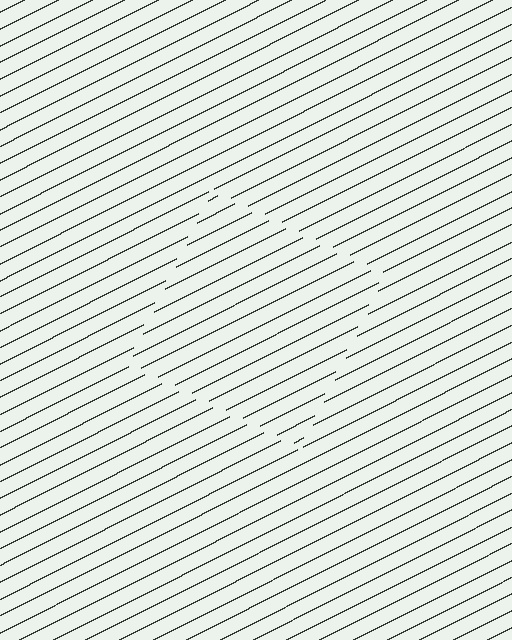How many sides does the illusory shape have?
4 sides — the line-ends trace a square.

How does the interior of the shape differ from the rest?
The interior of the shape contains the same grating, shifted by half a period — the contour is defined by the phase discontinuity where line-ends from the inner and outer gratings abut.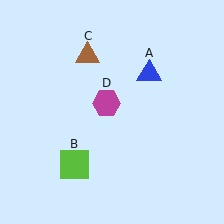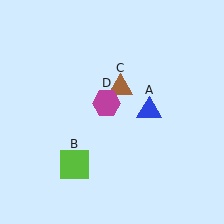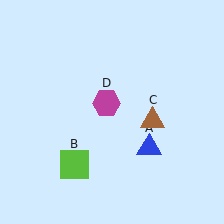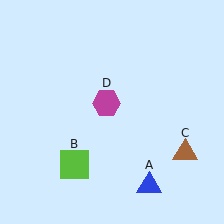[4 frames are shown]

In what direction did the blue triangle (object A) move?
The blue triangle (object A) moved down.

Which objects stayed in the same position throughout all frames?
Lime square (object B) and magenta hexagon (object D) remained stationary.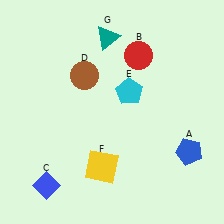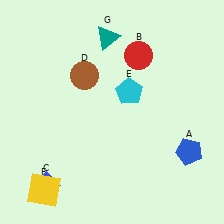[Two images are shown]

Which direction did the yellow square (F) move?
The yellow square (F) moved left.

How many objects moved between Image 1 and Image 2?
1 object moved between the two images.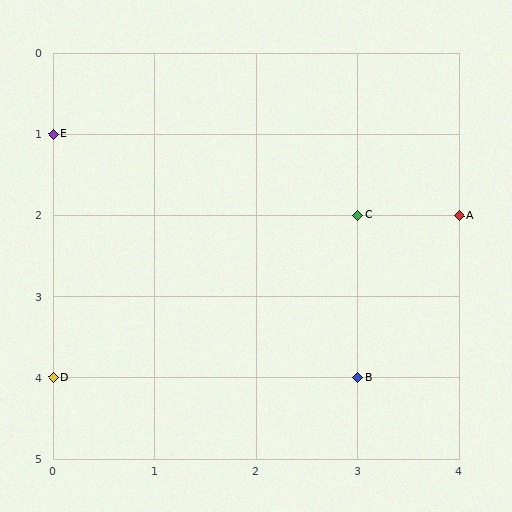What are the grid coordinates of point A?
Point A is at grid coordinates (4, 2).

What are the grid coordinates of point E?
Point E is at grid coordinates (0, 1).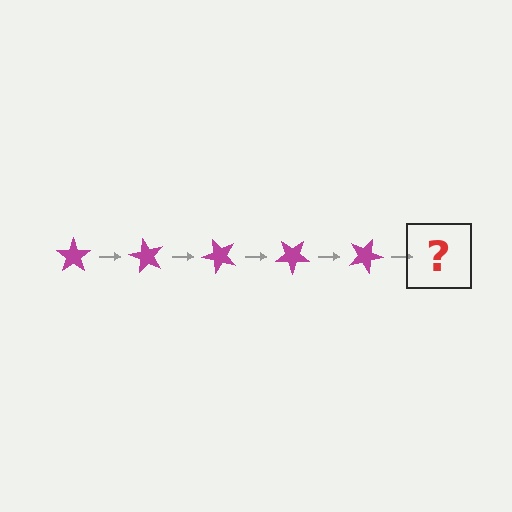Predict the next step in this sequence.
The next step is a magenta star rotated 300 degrees.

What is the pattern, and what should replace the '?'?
The pattern is that the star rotates 60 degrees each step. The '?' should be a magenta star rotated 300 degrees.